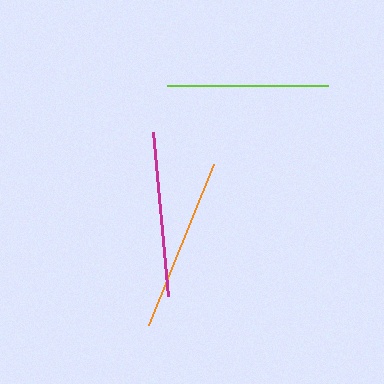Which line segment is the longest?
The orange line is the longest at approximately 174 pixels.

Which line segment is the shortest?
The lime line is the shortest at approximately 161 pixels.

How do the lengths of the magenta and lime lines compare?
The magenta and lime lines are approximately the same length.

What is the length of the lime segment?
The lime segment is approximately 161 pixels long.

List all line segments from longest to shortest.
From longest to shortest: orange, magenta, lime.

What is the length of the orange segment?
The orange segment is approximately 174 pixels long.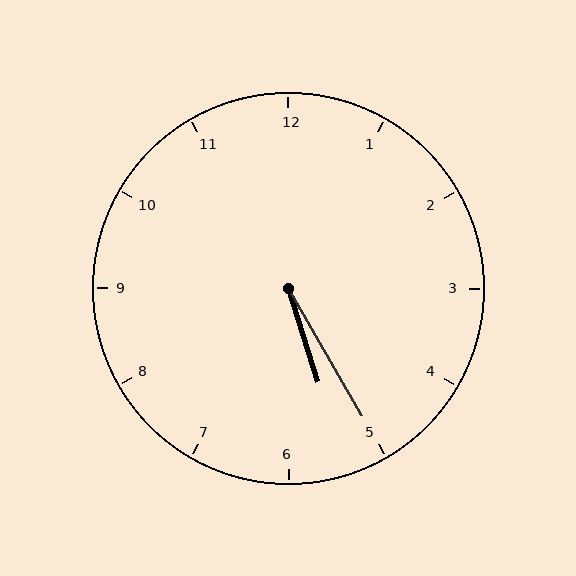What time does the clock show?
5:25.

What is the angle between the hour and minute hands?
Approximately 12 degrees.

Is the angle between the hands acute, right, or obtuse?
It is acute.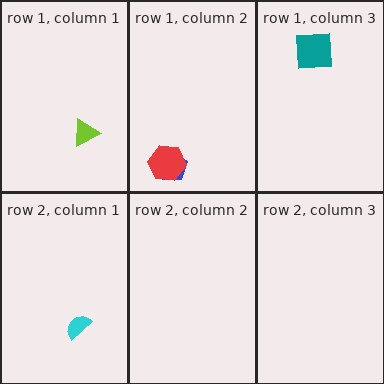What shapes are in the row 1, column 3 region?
The teal square.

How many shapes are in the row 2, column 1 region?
1.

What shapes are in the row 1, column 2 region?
The blue pentagon, the red hexagon.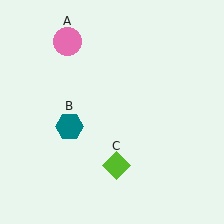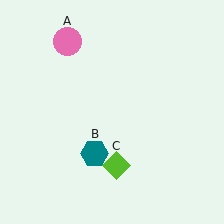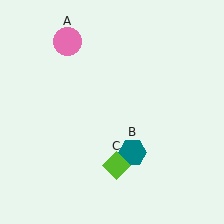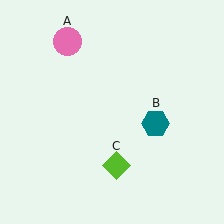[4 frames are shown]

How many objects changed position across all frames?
1 object changed position: teal hexagon (object B).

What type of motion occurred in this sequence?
The teal hexagon (object B) rotated counterclockwise around the center of the scene.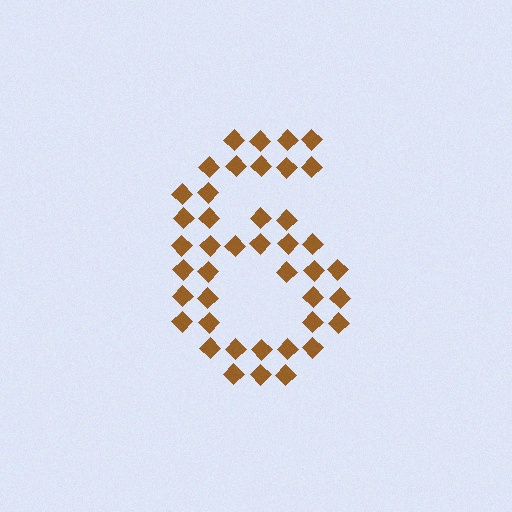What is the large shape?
The large shape is the digit 6.